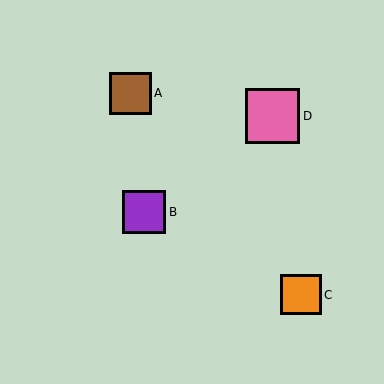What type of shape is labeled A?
Shape A is a brown square.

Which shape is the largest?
The pink square (labeled D) is the largest.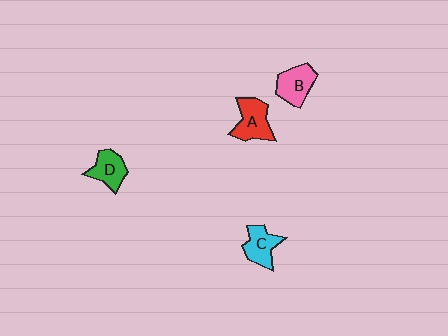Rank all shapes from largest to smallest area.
From largest to smallest: A (red), B (pink), C (cyan), D (green).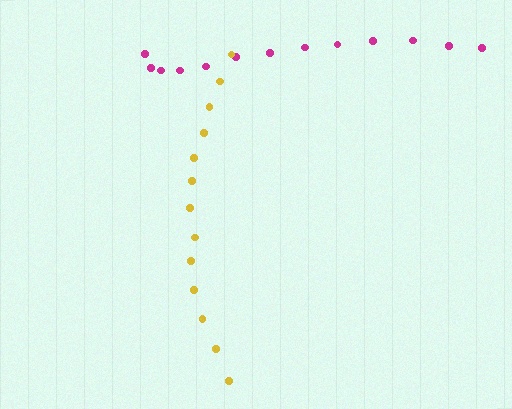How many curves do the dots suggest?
There are 2 distinct paths.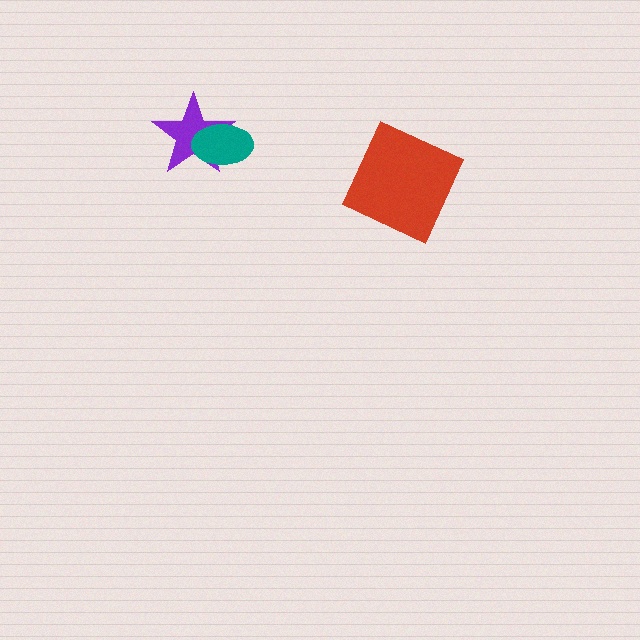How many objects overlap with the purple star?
1 object overlaps with the purple star.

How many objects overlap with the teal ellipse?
1 object overlaps with the teal ellipse.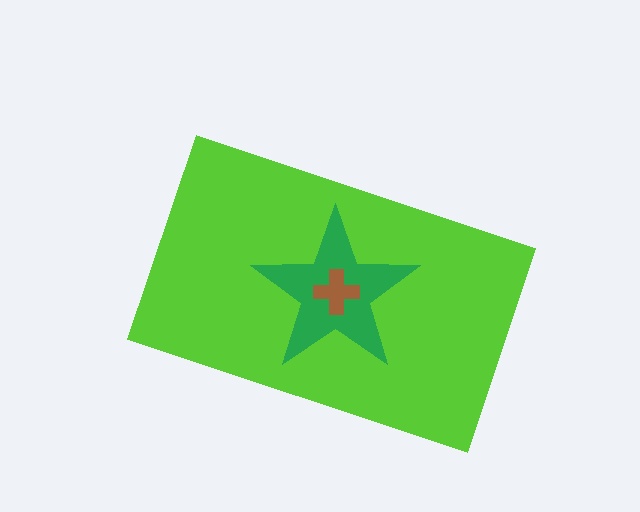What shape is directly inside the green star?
The brown cross.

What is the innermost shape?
The brown cross.